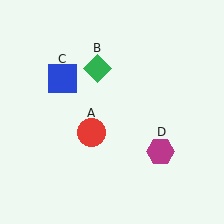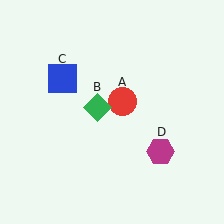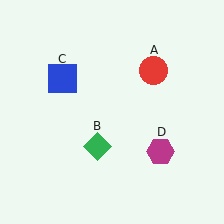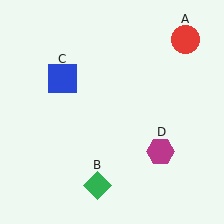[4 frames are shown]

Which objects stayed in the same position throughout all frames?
Blue square (object C) and magenta hexagon (object D) remained stationary.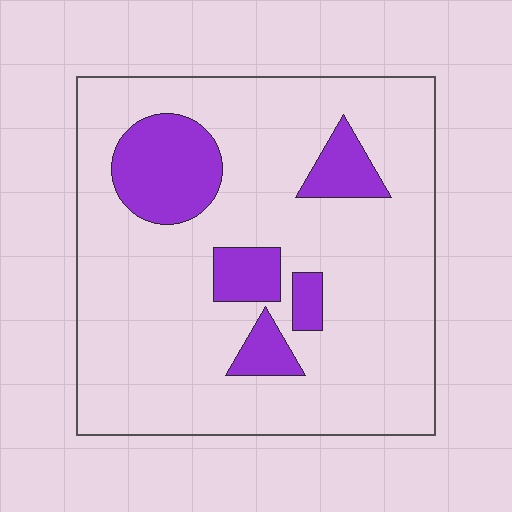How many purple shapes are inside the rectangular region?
5.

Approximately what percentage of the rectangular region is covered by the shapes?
Approximately 15%.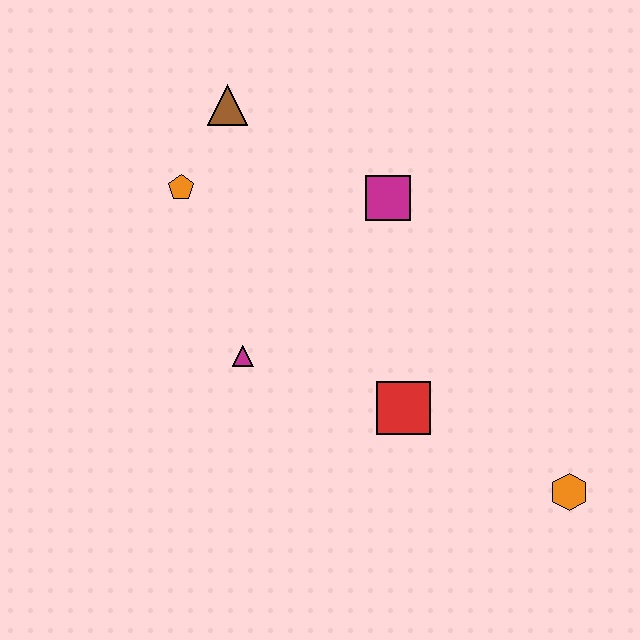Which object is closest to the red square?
The magenta triangle is closest to the red square.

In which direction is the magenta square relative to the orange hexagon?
The magenta square is above the orange hexagon.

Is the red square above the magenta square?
No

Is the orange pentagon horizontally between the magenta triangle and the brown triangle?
No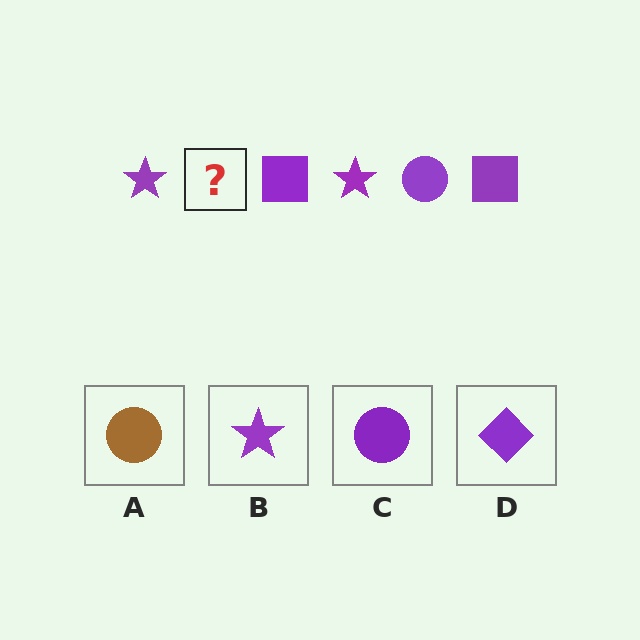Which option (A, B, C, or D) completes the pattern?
C.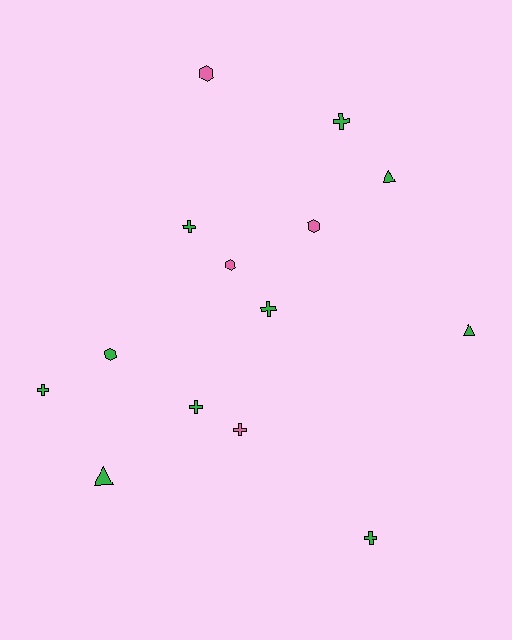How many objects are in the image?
There are 14 objects.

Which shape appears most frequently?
Cross, with 7 objects.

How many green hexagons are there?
There is 1 green hexagon.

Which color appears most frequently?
Green, with 10 objects.